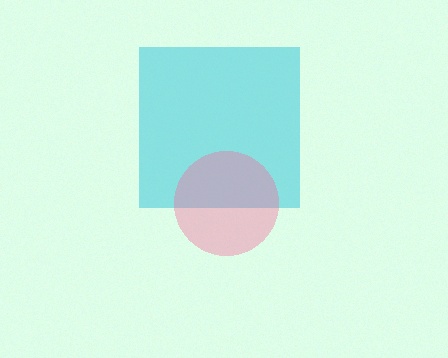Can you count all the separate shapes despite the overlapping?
Yes, there are 2 separate shapes.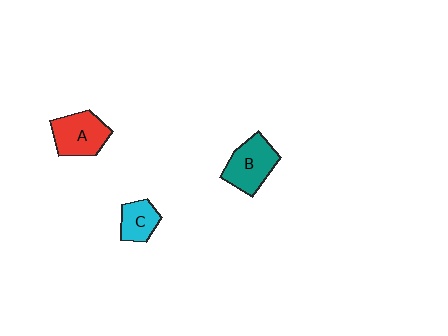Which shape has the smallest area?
Shape C (cyan).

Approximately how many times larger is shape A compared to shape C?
Approximately 1.6 times.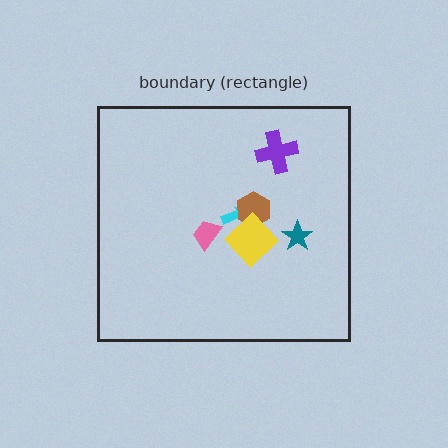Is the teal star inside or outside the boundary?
Inside.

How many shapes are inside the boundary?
6 inside, 0 outside.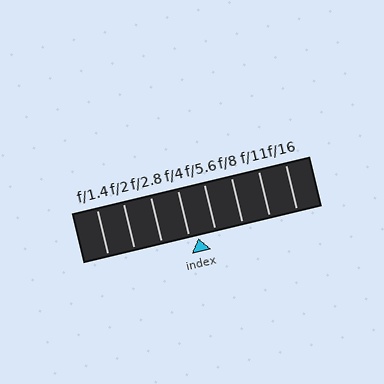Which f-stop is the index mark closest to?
The index mark is closest to f/4.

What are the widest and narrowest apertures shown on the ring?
The widest aperture shown is f/1.4 and the narrowest is f/16.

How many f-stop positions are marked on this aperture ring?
There are 8 f-stop positions marked.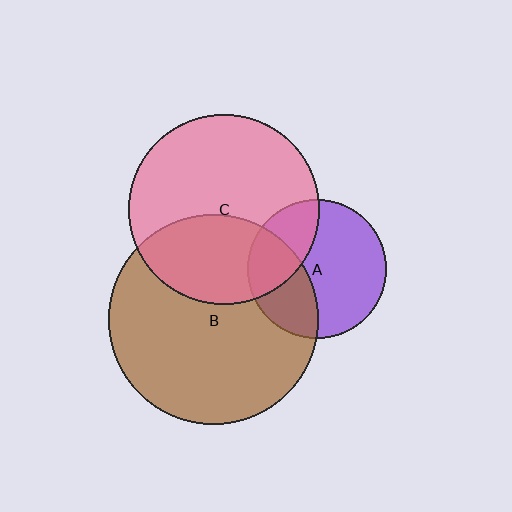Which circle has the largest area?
Circle B (brown).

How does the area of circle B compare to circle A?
Approximately 2.3 times.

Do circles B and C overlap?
Yes.